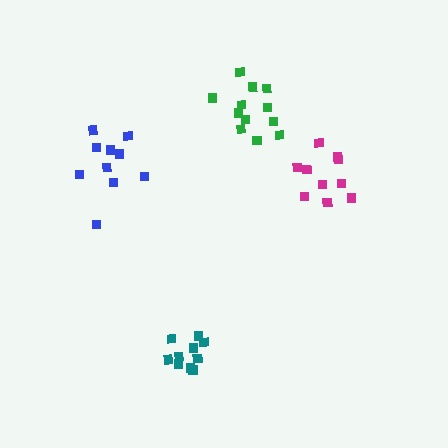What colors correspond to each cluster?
The clusters are colored: magenta, blue, green, teal.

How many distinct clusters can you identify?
There are 4 distinct clusters.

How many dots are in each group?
Group 1: 10 dots, Group 2: 10 dots, Group 3: 12 dots, Group 4: 10 dots (42 total).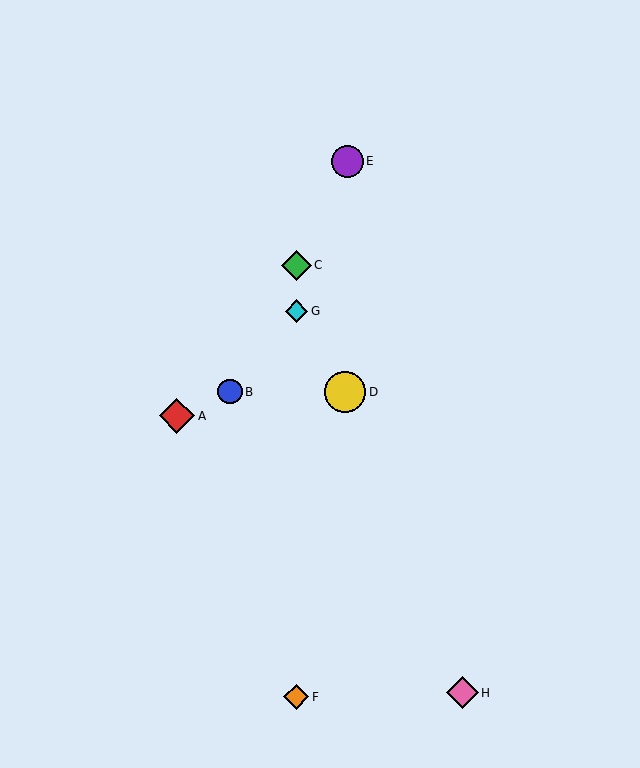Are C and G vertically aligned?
Yes, both are at x≈296.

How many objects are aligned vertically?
3 objects (C, F, G) are aligned vertically.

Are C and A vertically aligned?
No, C is at x≈296 and A is at x≈177.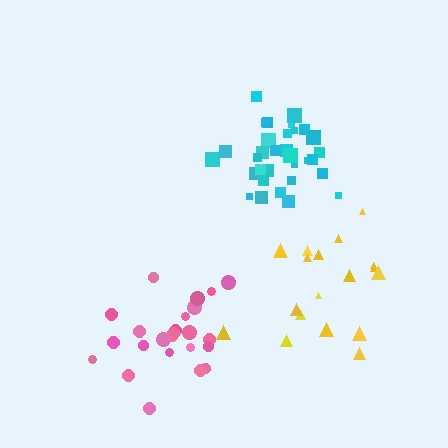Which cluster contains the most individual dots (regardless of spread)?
Cyan (33).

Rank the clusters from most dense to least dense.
cyan, pink, yellow.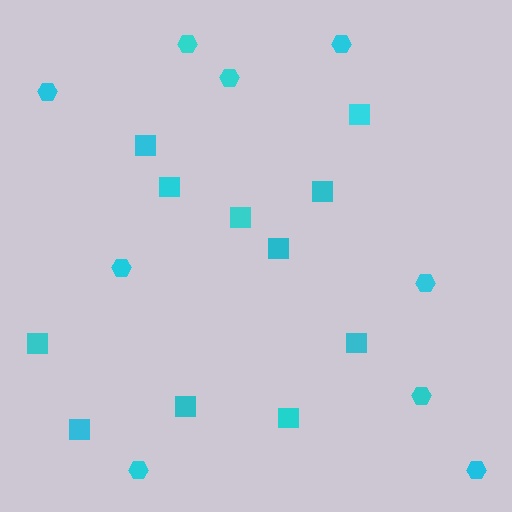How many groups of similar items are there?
There are 2 groups: one group of squares (11) and one group of hexagons (9).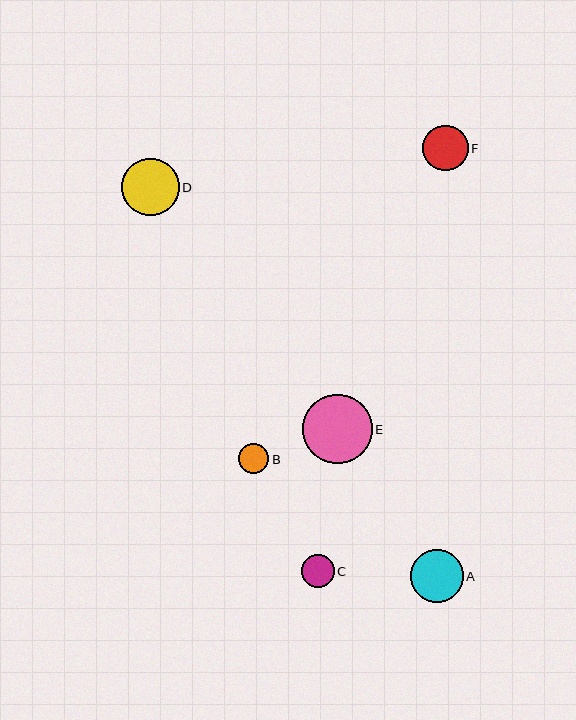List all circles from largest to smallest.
From largest to smallest: E, D, A, F, C, B.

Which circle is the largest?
Circle E is the largest with a size of approximately 69 pixels.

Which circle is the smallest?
Circle B is the smallest with a size of approximately 30 pixels.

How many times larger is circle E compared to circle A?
Circle E is approximately 1.3 times the size of circle A.